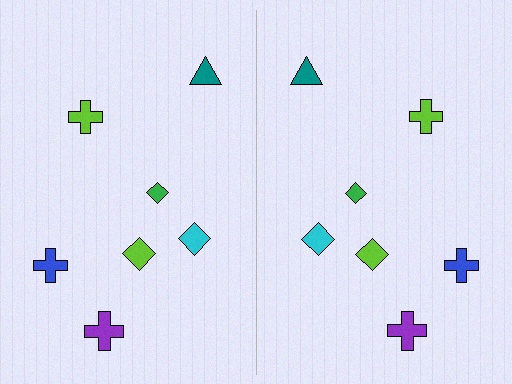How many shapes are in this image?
There are 14 shapes in this image.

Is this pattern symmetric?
Yes, this pattern has bilateral (reflection) symmetry.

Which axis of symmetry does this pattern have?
The pattern has a vertical axis of symmetry running through the center of the image.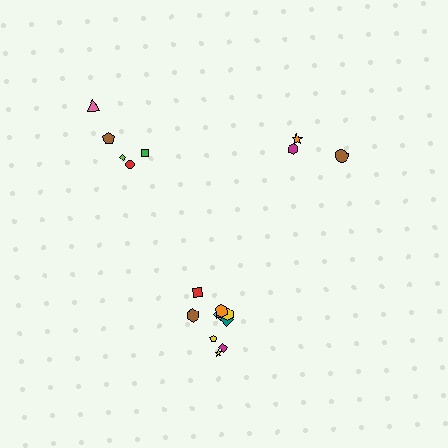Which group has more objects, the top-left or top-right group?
The top-left group.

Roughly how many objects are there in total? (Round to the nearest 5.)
Roughly 20 objects in total.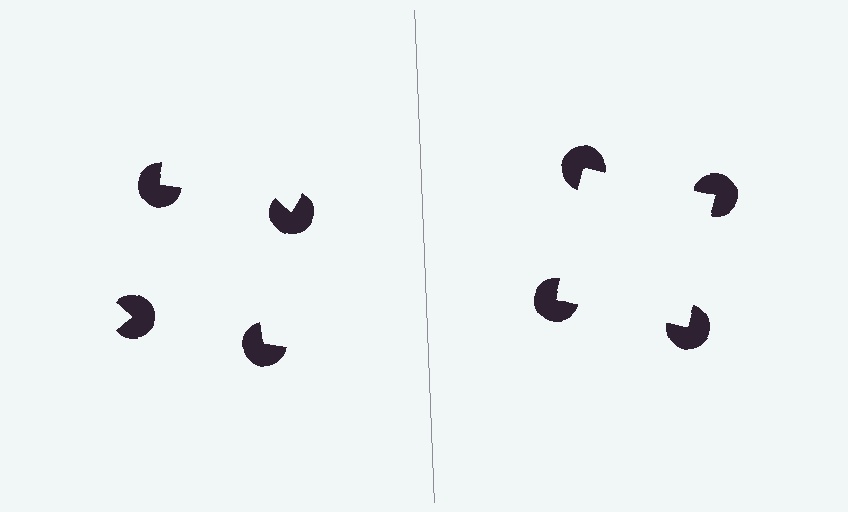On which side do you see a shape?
An illusory square appears on the right side. On the left side the wedge cuts are rotated, so no coherent shape forms.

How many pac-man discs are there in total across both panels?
8 — 4 on each side.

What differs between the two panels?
The pac-man discs are positioned identically on both sides; only the wedge orientations differ. On the right they align to a square; on the left they are misaligned.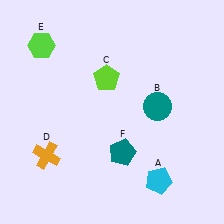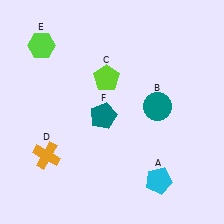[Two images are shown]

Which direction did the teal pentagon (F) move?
The teal pentagon (F) moved up.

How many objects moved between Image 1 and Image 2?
1 object moved between the two images.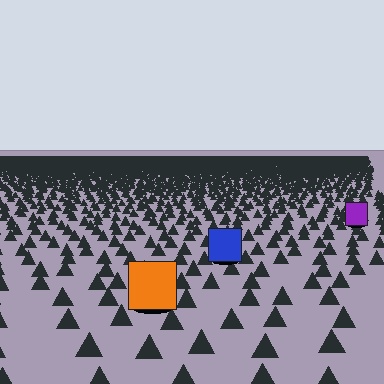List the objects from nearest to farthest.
From nearest to farthest: the orange square, the blue square, the purple square.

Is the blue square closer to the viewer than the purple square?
Yes. The blue square is closer — you can tell from the texture gradient: the ground texture is coarser near it.